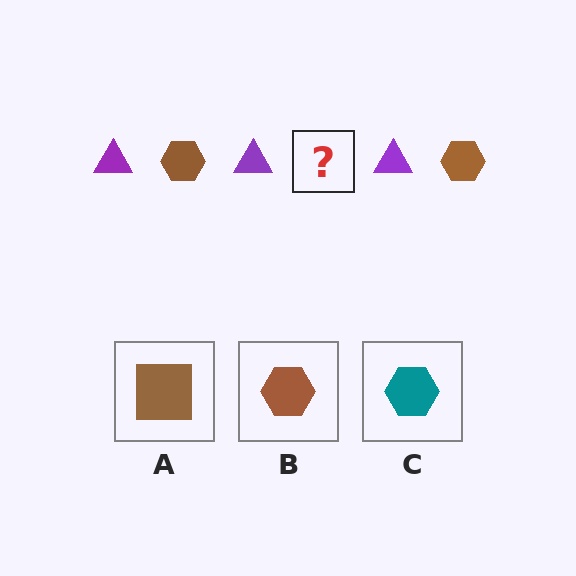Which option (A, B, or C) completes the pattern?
B.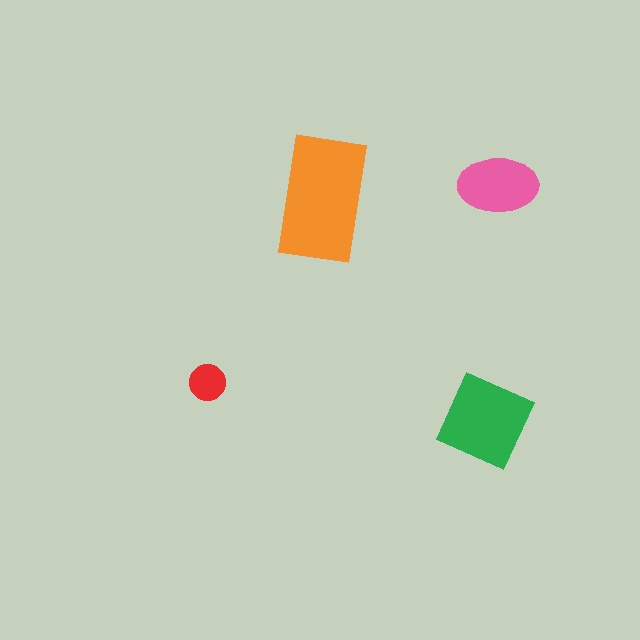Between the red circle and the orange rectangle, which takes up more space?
The orange rectangle.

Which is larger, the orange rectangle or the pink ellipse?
The orange rectangle.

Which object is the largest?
The orange rectangle.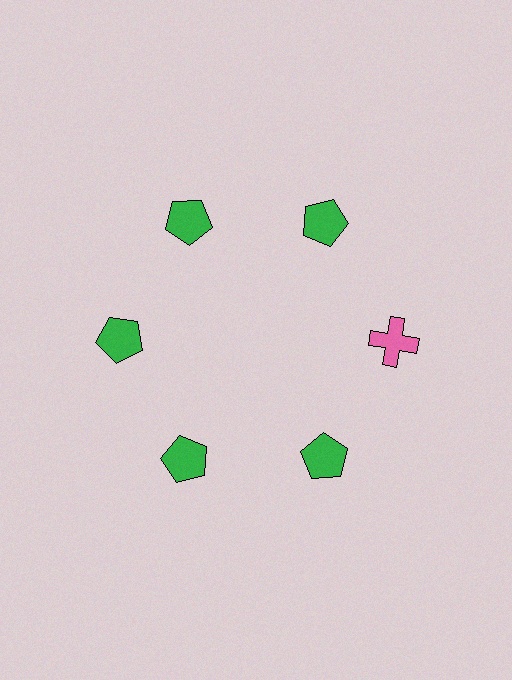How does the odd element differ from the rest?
It differs in both color (pink instead of green) and shape (cross instead of pentagon).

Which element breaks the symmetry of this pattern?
The pink cross at roughly the 3 o'clock position breaks the symmetry. All other shapes are green pentagons.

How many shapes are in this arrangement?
There are 6 shapes arranged in a ring pattern.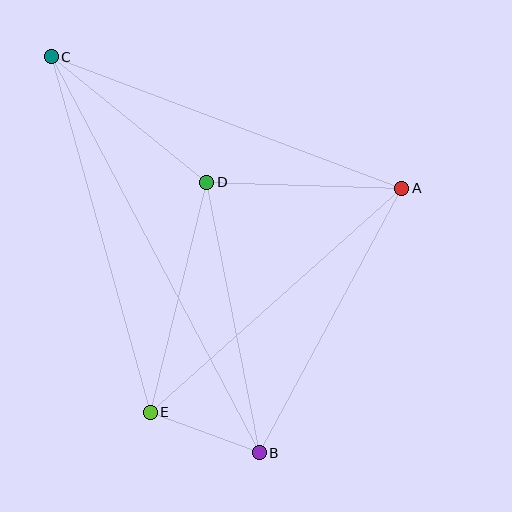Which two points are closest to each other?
Points B and E are closest to each other.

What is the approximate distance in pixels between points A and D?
The distance between A and D is approximately 195 pixels.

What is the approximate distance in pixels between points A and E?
The distance between A and E is approximately 336 pixels.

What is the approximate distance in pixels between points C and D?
The distance between C and D is approximately 200 pixels.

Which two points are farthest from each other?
Points B and C are farthest from each other.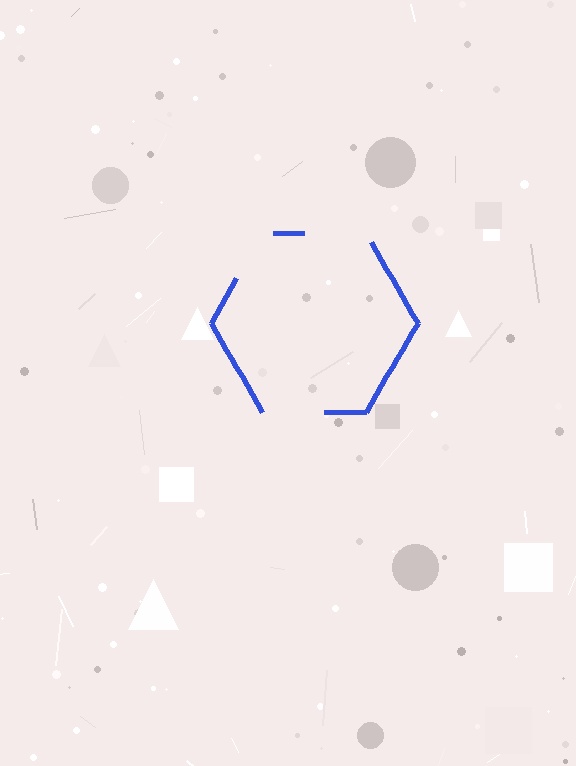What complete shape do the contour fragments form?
The contour fragments form a hexagon.